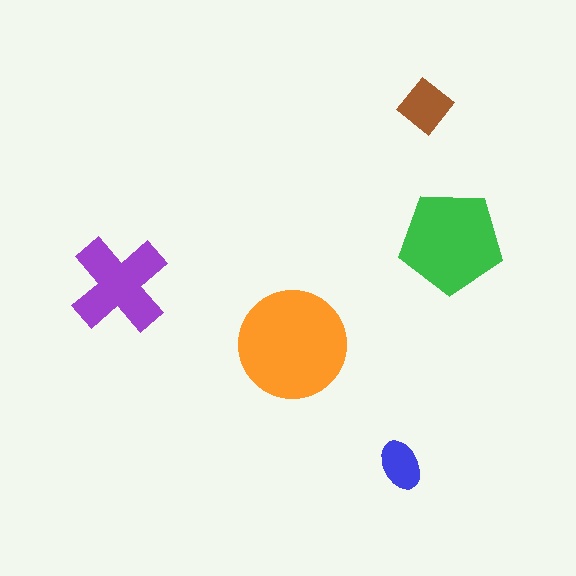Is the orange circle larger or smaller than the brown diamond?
Larger.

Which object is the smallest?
The blue ellipse.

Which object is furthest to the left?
The purple cross is leftmost.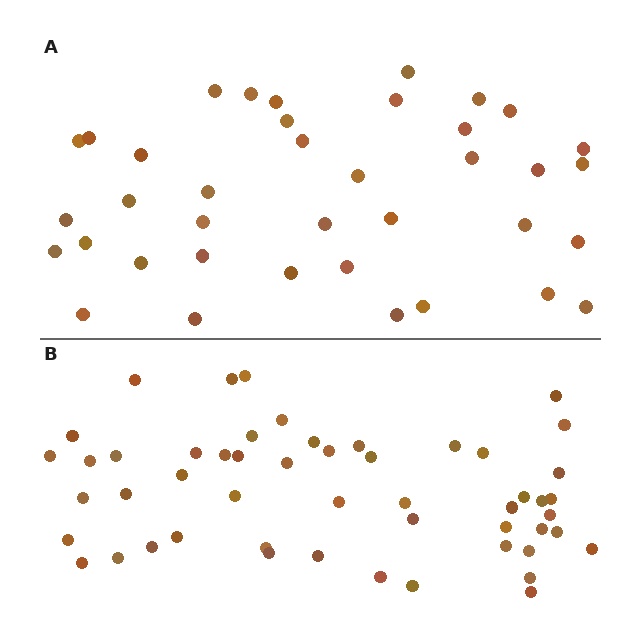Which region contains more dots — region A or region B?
Region B (the bottom region) has more dots.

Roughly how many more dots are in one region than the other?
Region B has approximately 15 more dots than region A.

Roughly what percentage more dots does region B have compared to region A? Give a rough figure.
About 35% more.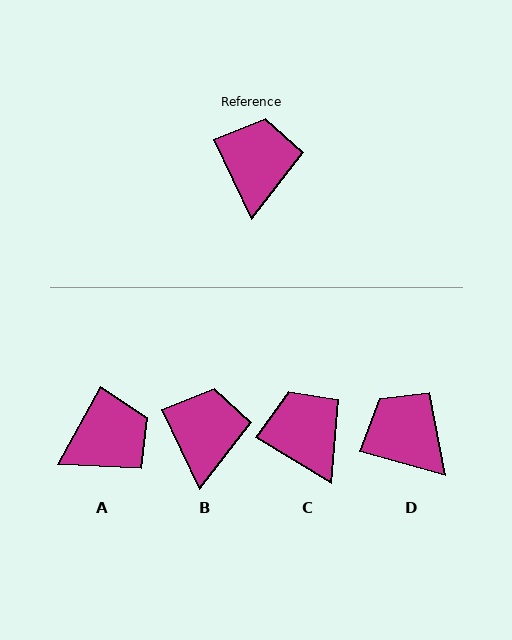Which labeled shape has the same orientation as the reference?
B.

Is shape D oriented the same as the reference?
No, it is off by about 49 degrees.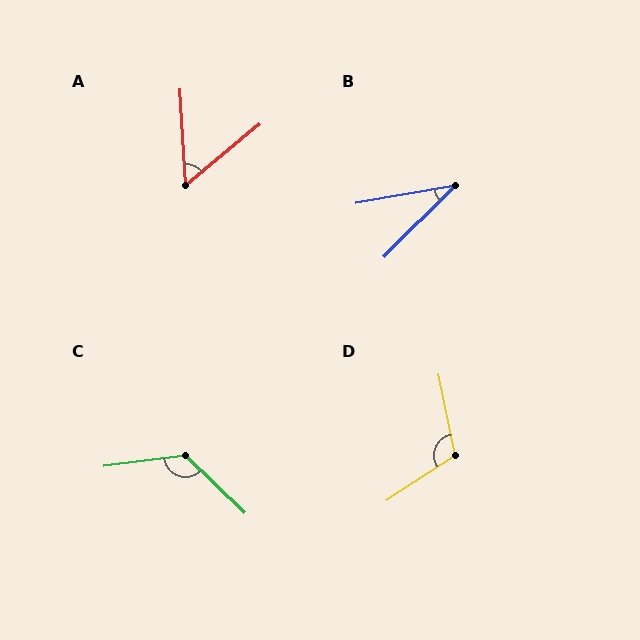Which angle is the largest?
C, at approximately 129 degrees.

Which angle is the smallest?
B, at approximately 35 degrees.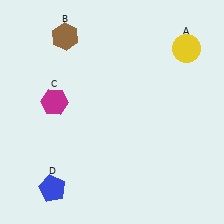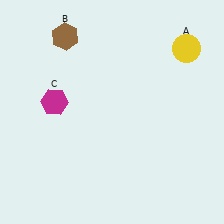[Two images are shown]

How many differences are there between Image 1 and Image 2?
There is 1 difference between the two images.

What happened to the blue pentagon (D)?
The blue pentagon (D) was removed in Image 2. It was in the bottom-left area of Image 1.